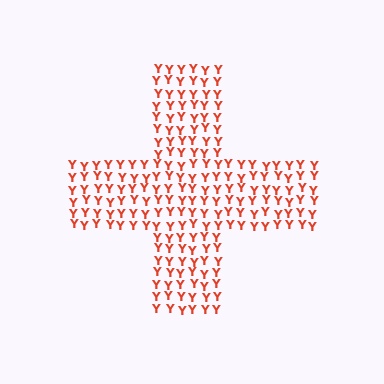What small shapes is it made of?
It is made of small letter Y's.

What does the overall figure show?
The overall figure shows a cross.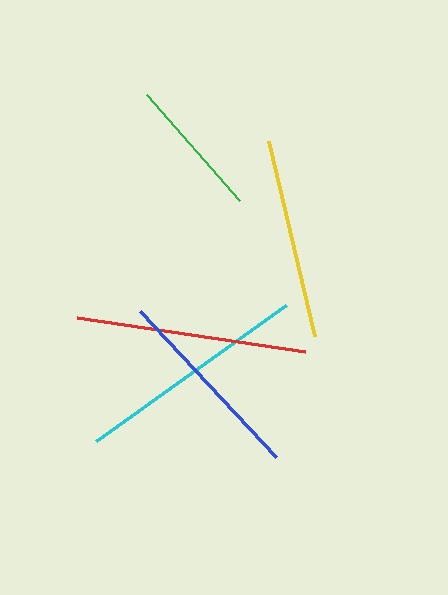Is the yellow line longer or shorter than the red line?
The red line is longer than the yellow line.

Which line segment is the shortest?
The green line is the shortest at approximately 141 pixels.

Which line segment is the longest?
The cyan line is the longest at approximately 234 pixels.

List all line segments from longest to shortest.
From longest to shortest: cyan, red, yellow, blue, green.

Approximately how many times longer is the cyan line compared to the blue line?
The cyan line is approximately 1.2 times the length of the blue line.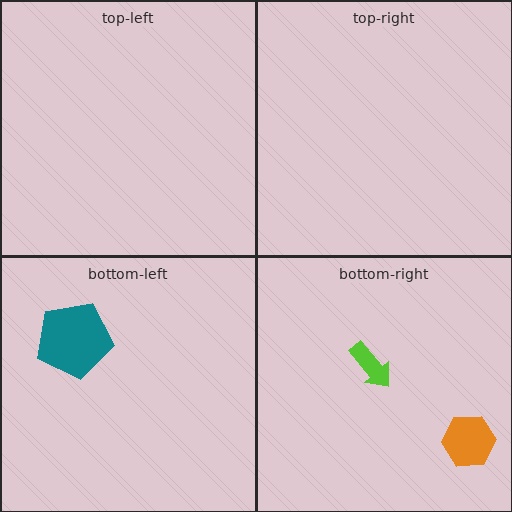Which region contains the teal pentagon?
The bottom-left region.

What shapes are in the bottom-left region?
The teal pentagon.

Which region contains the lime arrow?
The bottom-right region.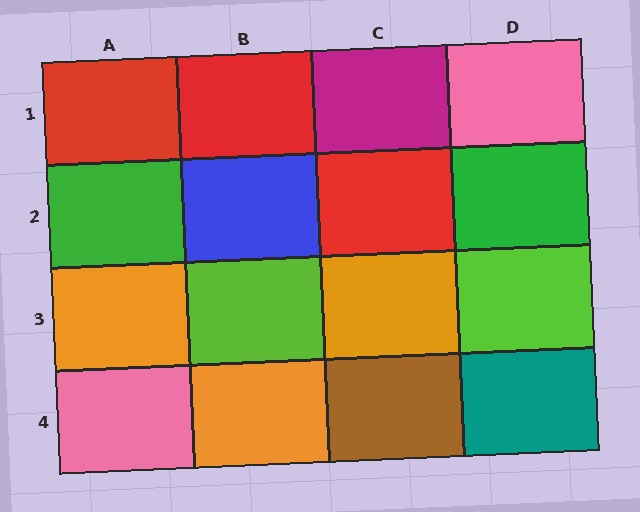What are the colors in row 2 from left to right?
Green, blue, red, green.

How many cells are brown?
1 cell is brown.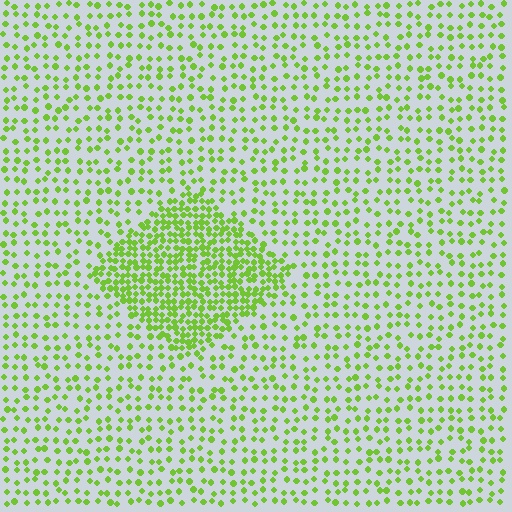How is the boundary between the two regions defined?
The boundary is defined by a change in element density (approximately 2.4x ratio). All elements are the same color, size, and shape.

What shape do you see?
I see a diamond.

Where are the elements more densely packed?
The elements are more densely packed inside the diamond boundary.